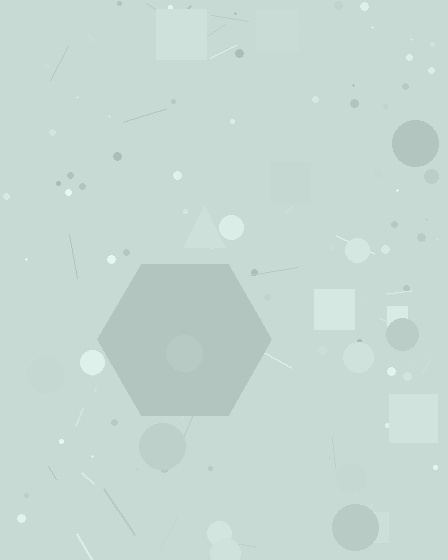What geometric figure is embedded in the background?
A hexagon is embedded in the background.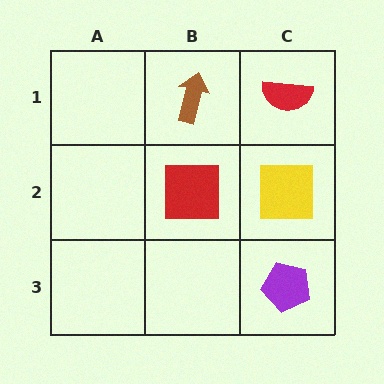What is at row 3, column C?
A purple pentagon.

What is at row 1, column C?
A red semicircle.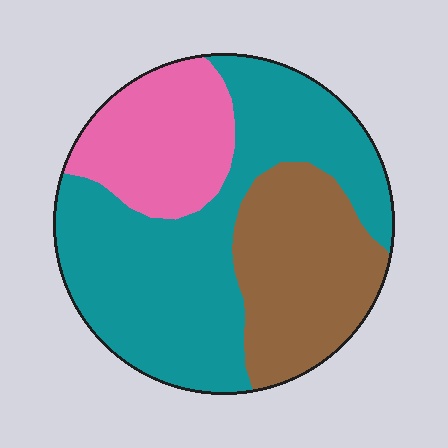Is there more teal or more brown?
Teal.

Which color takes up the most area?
Teal, at roughly 50%.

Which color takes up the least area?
Pink, at roughly 20%.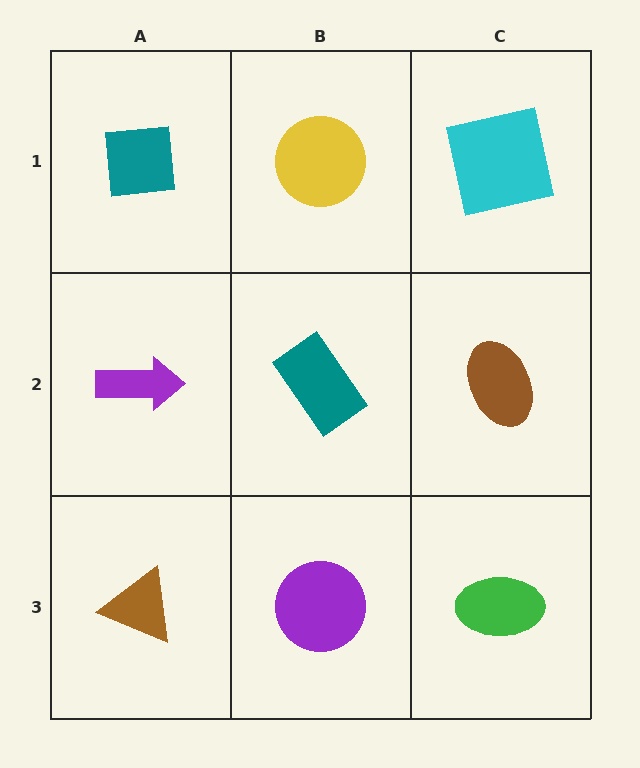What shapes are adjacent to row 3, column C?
A brown ellipse (row 2, column C), a purple circle (row 3, column B).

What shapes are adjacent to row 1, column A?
A purple arrow (row 2, column A), a yellow circle (row 1, column B).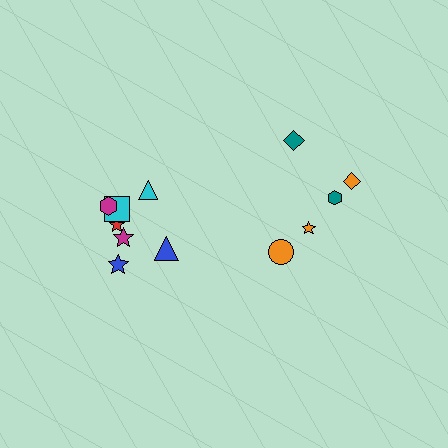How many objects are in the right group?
There are 5 objects.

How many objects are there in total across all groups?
There are 12 objects.